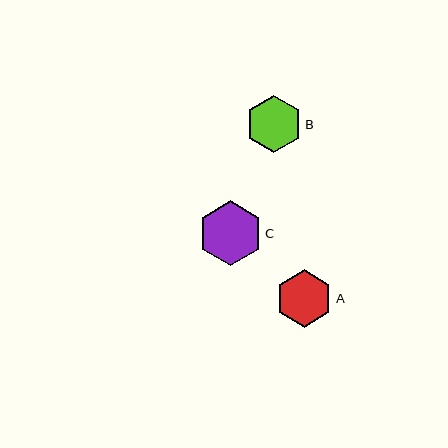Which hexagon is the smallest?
Hexagon B is the smallest with a size of approximately 57 pixels.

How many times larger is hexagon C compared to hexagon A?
Hexagon C is approximately 1.1 times the size of hexagon A.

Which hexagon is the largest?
Hexagon C is the largest with a size of approximately 65 pixels.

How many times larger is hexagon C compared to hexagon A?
Hexagon C is approximately 1.1 times the size of hexagon A.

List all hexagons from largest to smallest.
From largest to smallest: C, A, B.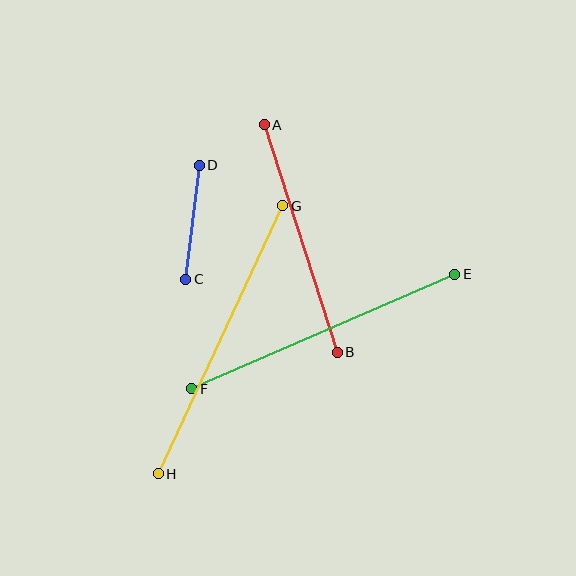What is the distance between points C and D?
The distance is approximately 115 pixels.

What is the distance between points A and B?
The distance is approximately 239 pixels.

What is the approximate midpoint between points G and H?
The midpoint is at approximately (221, 340) pixels.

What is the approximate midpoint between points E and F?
The midpoint is at approximately (323, 332) pixels.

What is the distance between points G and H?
The distance is approximately 295 pixels.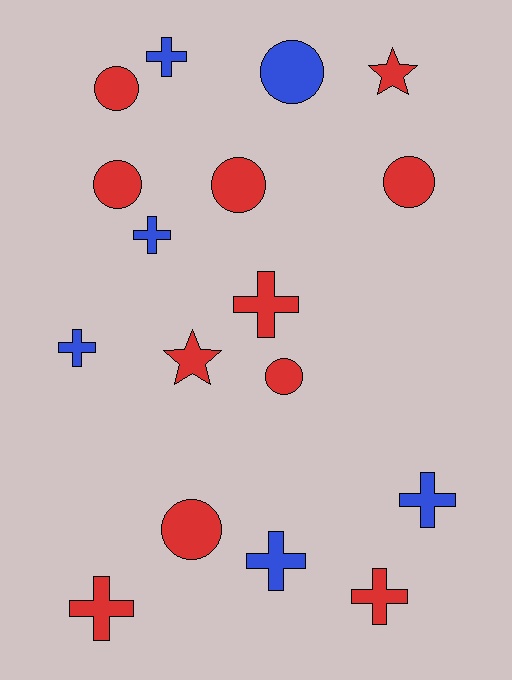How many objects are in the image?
There are 17 objects.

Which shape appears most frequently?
Cross, with 8 objects.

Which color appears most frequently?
Red, with 11 objects.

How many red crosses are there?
There are 3 red crosses.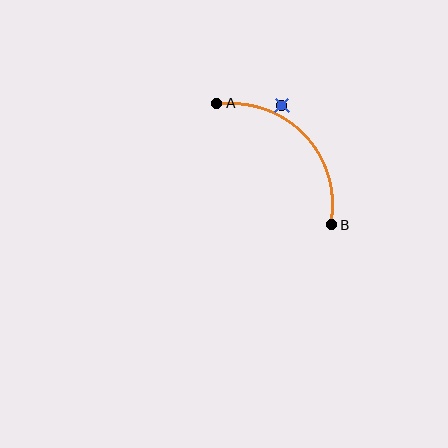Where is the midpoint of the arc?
The arc midpoint is the point on the curve farthest from the straight line joining A and B. It sits above and to the right of that line.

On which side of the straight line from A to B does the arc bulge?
The arc bulges above and to the right of the straight line connecting A and B.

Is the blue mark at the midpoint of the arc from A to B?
No — the blue mark does not lie on the arc at all. It sits slightly outside the curve.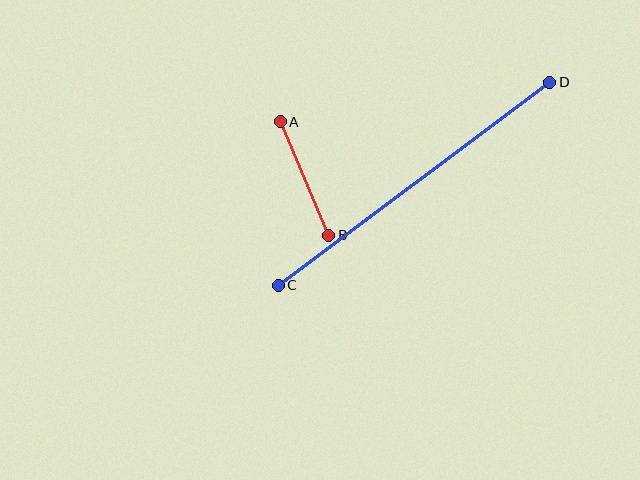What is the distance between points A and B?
The distance is approximately 123 pixels.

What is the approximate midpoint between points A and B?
The midpoint is at approximately (304, 179) pixels.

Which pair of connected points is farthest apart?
Points C and D are farthest apart.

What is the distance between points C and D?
The distance is approximately 339 pixels.